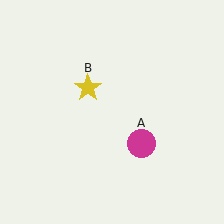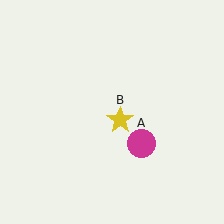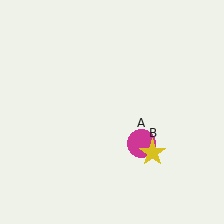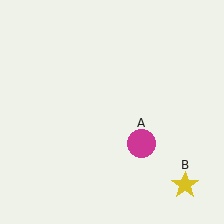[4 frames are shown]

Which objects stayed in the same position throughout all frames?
Magenta circle (object A) remained stationary.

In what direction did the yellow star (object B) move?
The yellow star (object B) moved down and to the right.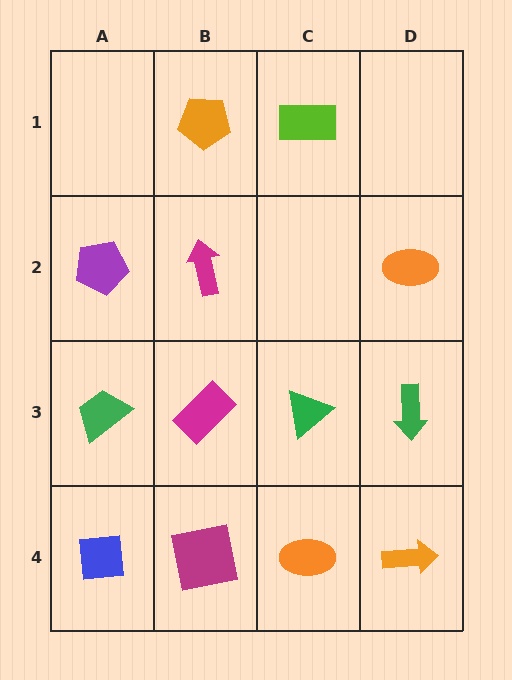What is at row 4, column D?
An orange arrow.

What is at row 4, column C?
An orange ellipse.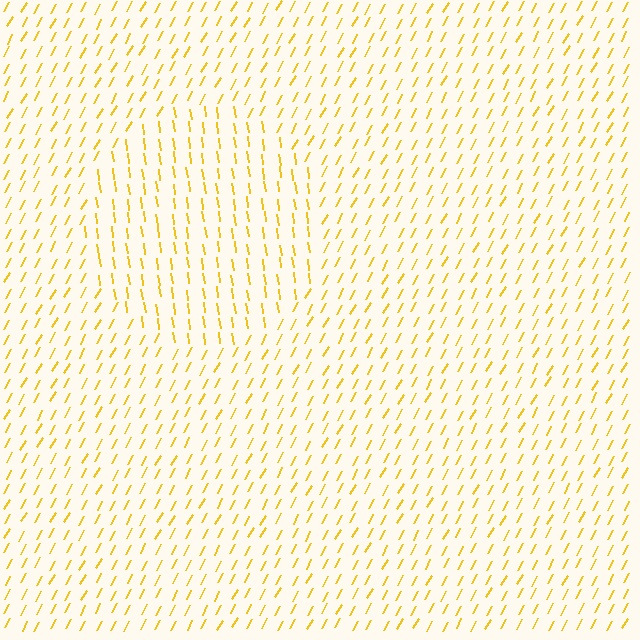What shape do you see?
I see a circle.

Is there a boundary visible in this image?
Yes, there is a texture boundary formed by a change in line orientation.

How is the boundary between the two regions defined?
The boundary is defined purely by a change in line orientation (approximately 37 degrees difference). All lines are the same color and thickness.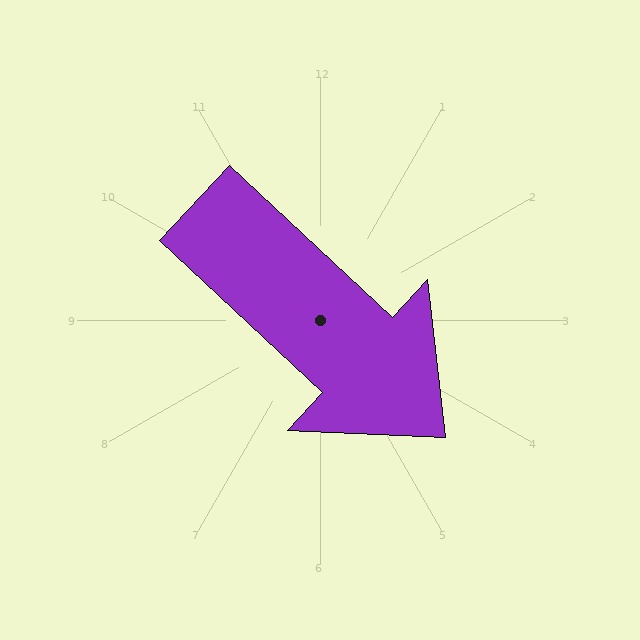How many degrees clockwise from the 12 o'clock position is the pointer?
Approximately 133 degrees.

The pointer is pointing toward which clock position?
Roughly 4 o'clock.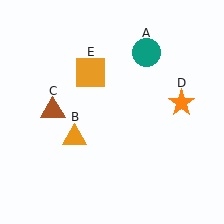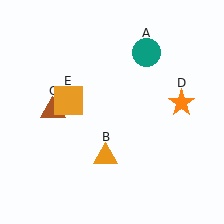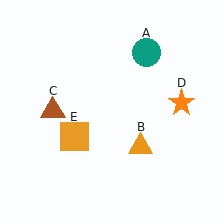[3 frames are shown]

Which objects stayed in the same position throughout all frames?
Teal circle (object A) and brown triangle (object C) and orange star (object D) remained stationary.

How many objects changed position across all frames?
2 objects changed position: orange triangle (object B), orange square (object E).